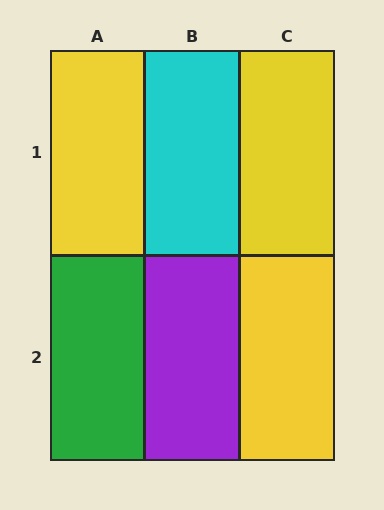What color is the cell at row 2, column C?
Yellow.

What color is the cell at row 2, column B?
Purple.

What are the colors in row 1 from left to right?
Yellow, cyan, yellow.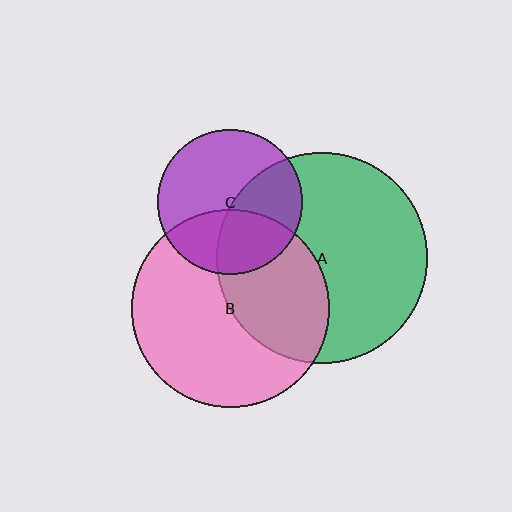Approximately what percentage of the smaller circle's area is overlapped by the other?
Approximately 40%.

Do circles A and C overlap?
Yes.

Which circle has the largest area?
Circle A (green).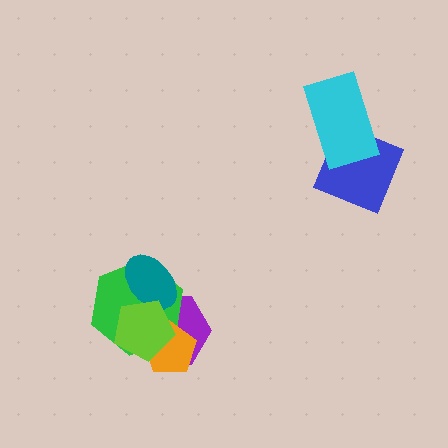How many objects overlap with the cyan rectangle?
1 object overlaps with the cyan rectangle.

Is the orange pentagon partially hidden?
Yes, it is partially covered by another shape.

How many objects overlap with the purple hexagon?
4 objects overlap with the purple hexagon.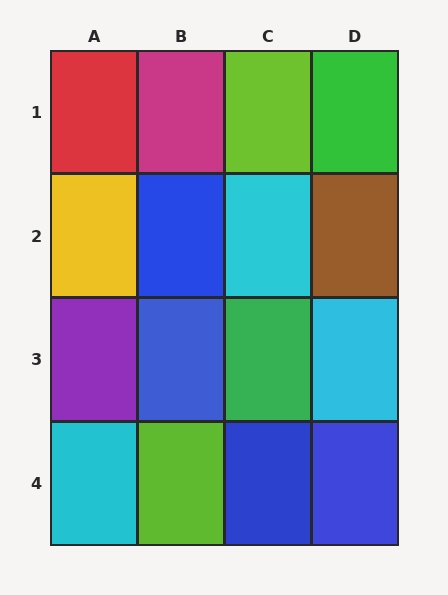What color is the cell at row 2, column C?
Cyan.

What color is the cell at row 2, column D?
Brown.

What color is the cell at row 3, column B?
Blue.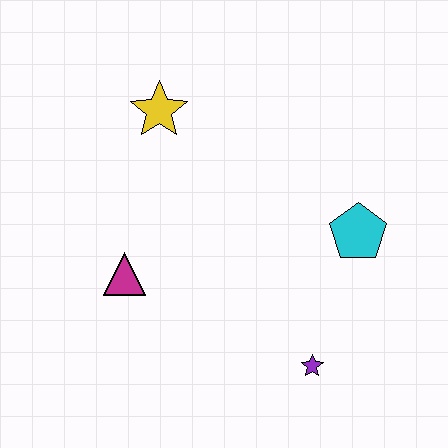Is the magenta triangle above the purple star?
Yes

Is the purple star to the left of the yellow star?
No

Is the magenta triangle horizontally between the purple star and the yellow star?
No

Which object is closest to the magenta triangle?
The yellow star is closest to the magenta triangle.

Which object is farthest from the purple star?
The yellow star is farthest from the purple star.